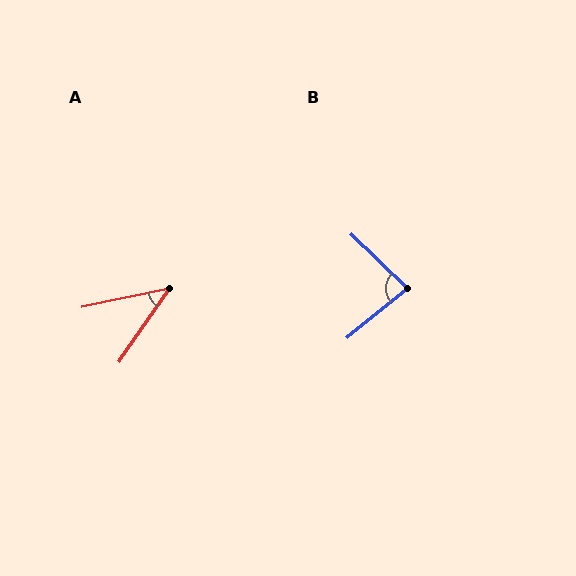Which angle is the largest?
B, at approximately 84 degrees.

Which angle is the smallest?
A, at approximately 44 degrees.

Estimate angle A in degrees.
Approximately 44 degrees.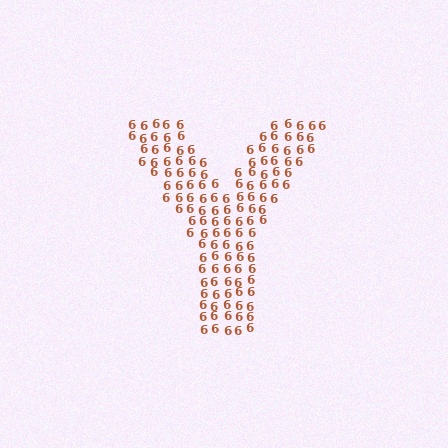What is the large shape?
The large shape is the letter Y.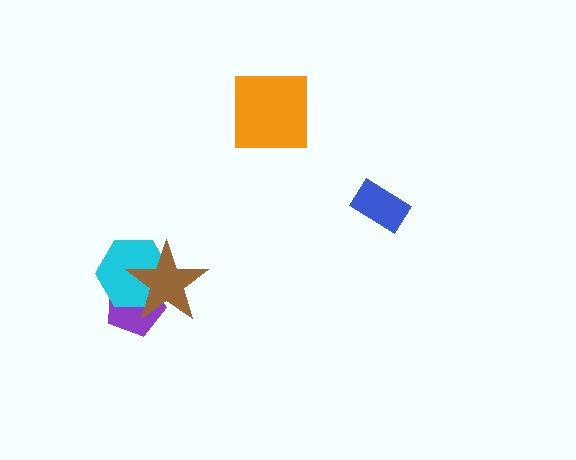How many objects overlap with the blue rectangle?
0 objects overlap with the blue rectangle.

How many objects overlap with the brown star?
2 objects overlap with the brown star.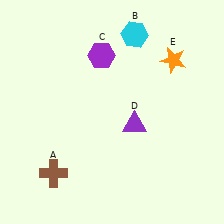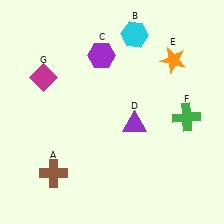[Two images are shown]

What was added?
A green cross (F), a magenta diamond (G) were added in Image 2.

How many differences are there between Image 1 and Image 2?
There are 2 differences between the two images.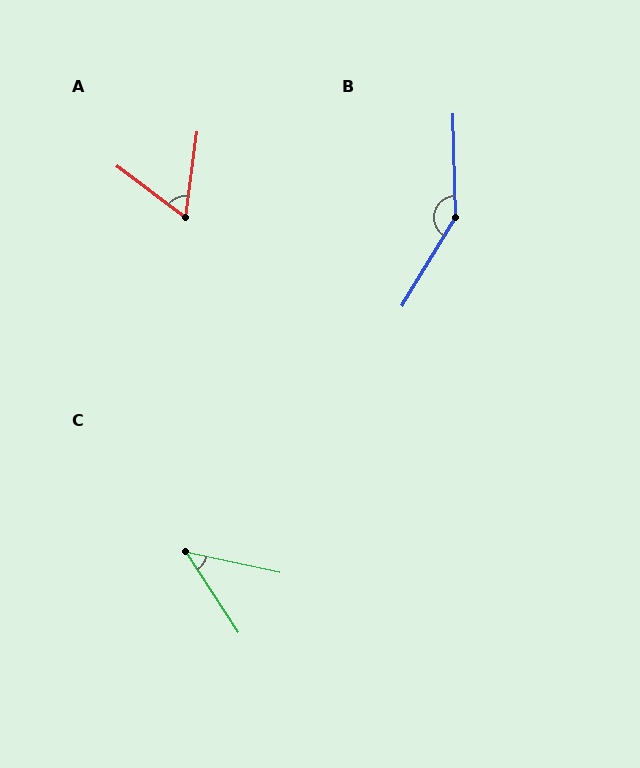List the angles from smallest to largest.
C (44°), A (61°), B (148°).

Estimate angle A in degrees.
Approximately 61 degrees.